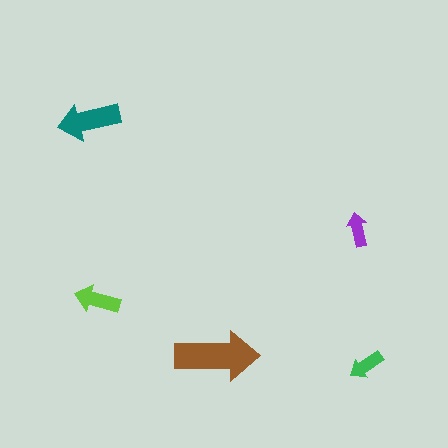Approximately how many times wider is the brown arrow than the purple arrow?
About 2.5 times wider.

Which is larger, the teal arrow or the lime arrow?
The teal one.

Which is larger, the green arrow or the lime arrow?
The lime one.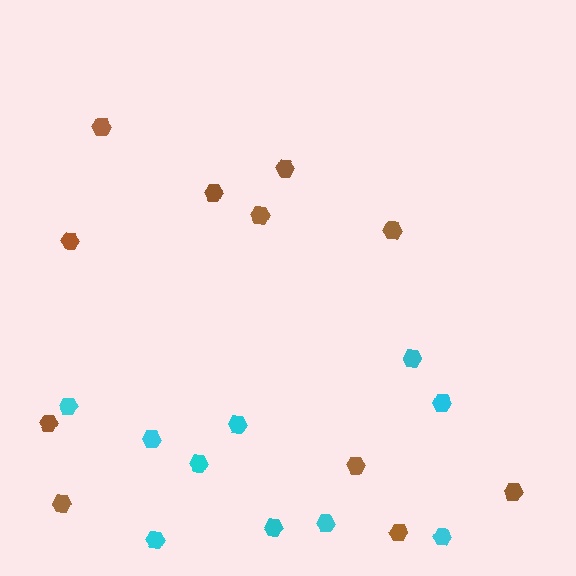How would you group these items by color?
There are 2 groups: one group of brown hexagons (11) and one group of cyan hexagons (10).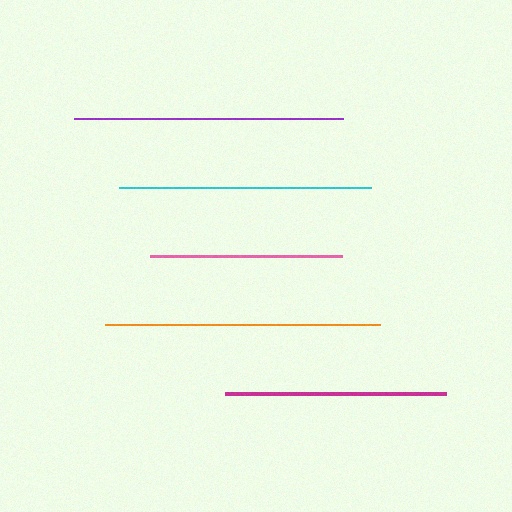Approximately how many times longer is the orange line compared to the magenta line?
The orange line is approximately 1.2 times the length of the magenta line.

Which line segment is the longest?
The orange line is the longest at approximately 275 pixels.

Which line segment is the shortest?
The pink line is the shortest at approximately 191 pixels.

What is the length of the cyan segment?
The cyan segment is approximately 253 pixels long.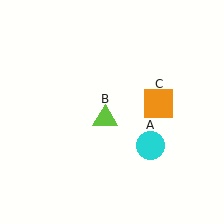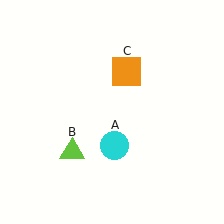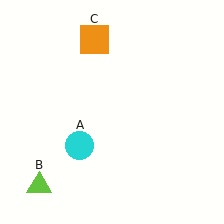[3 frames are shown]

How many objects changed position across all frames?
3 objects changed position: cyan circle (object A), lime triangle (object B), orange square (object C).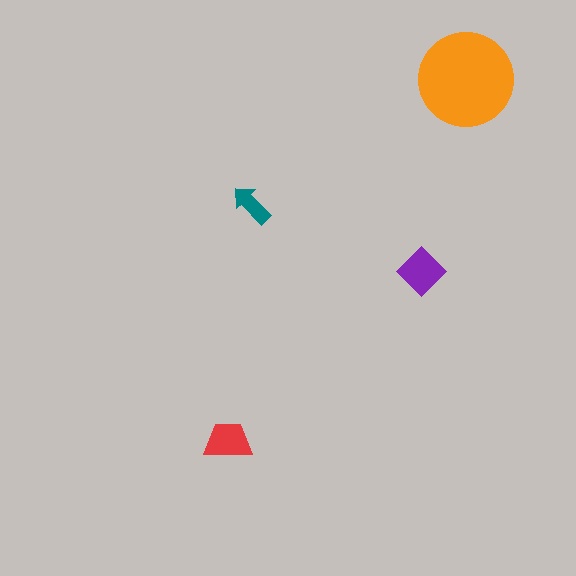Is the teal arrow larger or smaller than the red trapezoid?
Smaller.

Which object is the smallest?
The teal arrow.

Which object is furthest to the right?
The orange circle is rightmost.